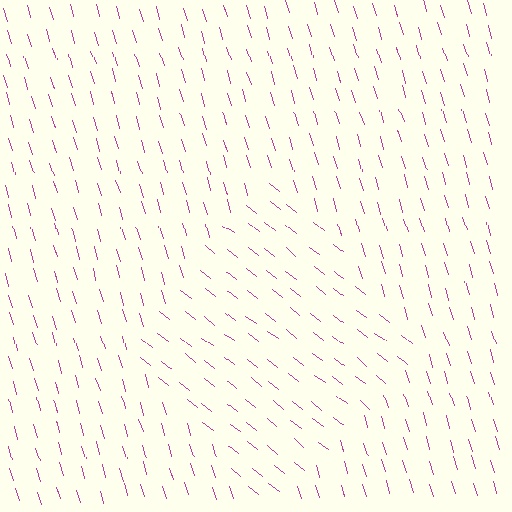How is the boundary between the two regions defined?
The boundary is defined purely by a change in line orientation (approximately 35 degrees difference). All lines are the same color and thickness.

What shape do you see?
I see a diamond.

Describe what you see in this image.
The image is filled with small magenta line segments. A diamond region in the image has lines oriented differently from the surrounding lines, creating a visible texture boundary.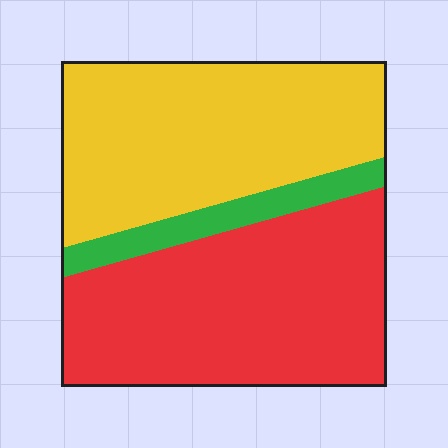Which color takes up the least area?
Green, at roughly 10%.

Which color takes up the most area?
Red, at roughly 50%.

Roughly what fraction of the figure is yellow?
Yellow covers roughly 45% of the figure.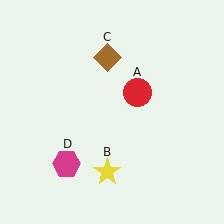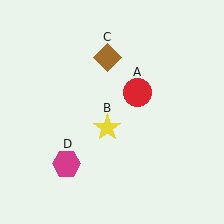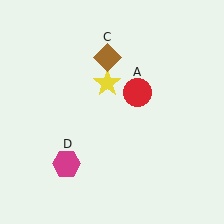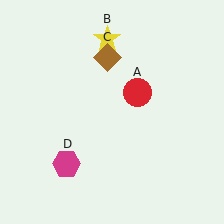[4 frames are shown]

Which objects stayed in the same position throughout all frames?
Red circle (object A) and brown diamond (object C) and magenta hexagon (object D) remained stationary.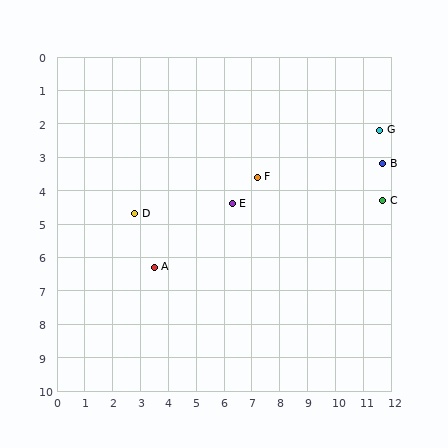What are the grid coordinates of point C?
Point C is at approximately (11.7, 4.3).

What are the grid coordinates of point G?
Point G is at approximately (11.6, 2.2).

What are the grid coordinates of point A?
Point A is at approximately (3.5, 6.3).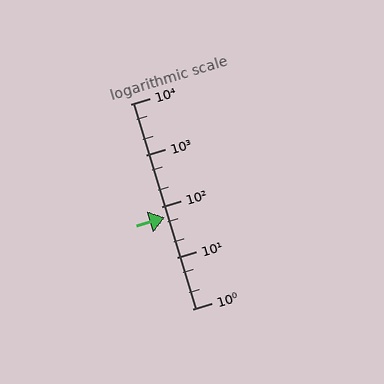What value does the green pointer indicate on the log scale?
The pointer indicates approximately 61.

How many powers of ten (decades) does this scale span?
The scale spans 4 decades, from 1 to 10000.